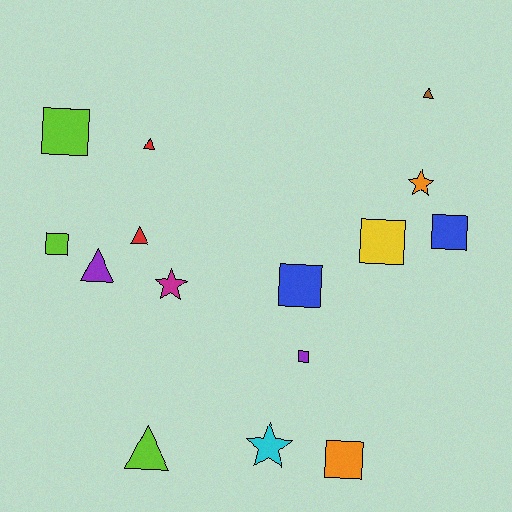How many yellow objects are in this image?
There is 1 yellow object.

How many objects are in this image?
There are 15 objects.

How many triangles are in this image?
There are 5 triangles.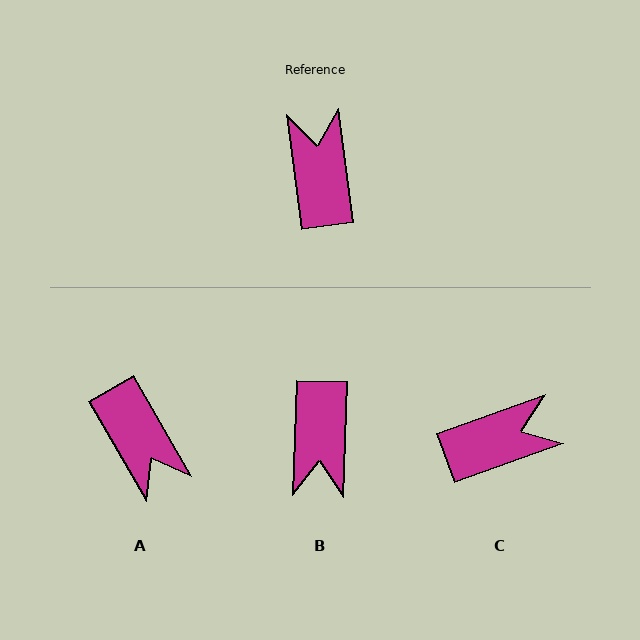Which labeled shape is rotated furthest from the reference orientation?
B, about 171 degrees away.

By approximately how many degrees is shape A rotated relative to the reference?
Approximately 157 degrees clockwise.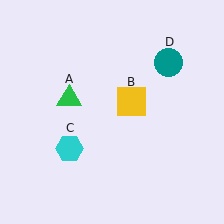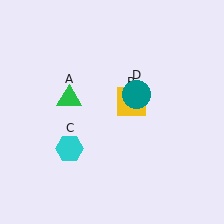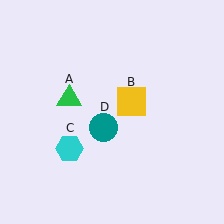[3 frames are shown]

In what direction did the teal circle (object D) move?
The teal circle (object D) moved down and to the left.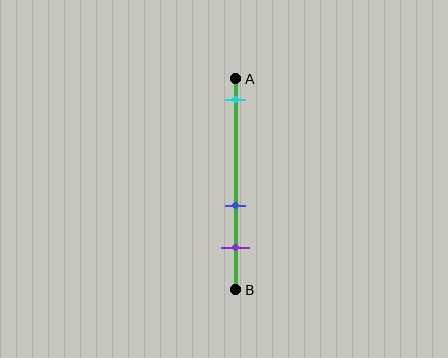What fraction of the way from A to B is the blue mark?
The blue mark is approximately 60% (0.6) of the way from A to B.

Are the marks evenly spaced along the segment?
No, the marks are not evenly spaced.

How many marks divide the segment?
There are 3 marks dividing the segment.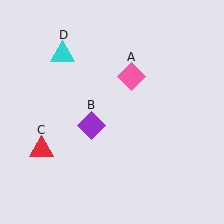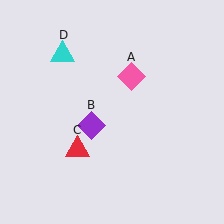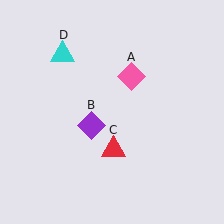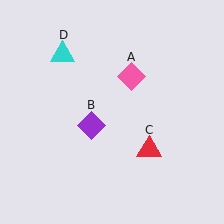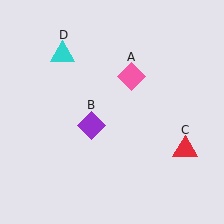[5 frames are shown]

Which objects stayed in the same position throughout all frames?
Pink diamond (object A) and purple diamond (object B) and cyan triangle (object D) remained stationary.